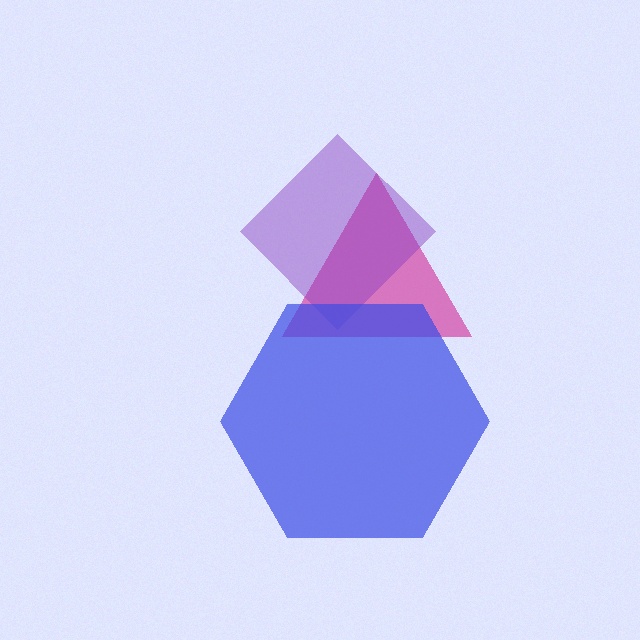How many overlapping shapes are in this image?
There are 3 overlapping shapes in the image.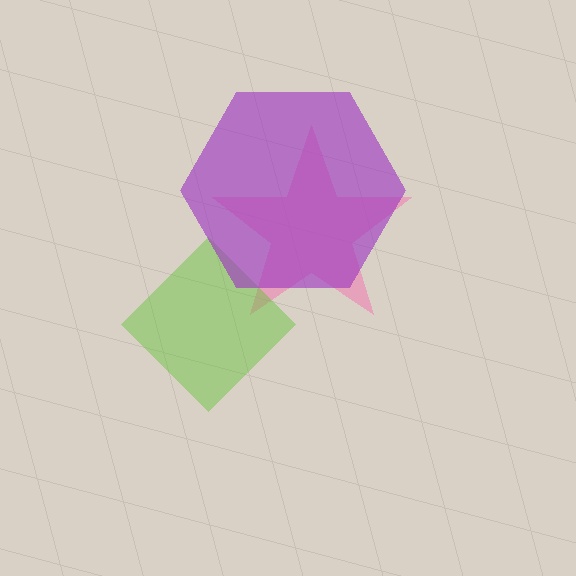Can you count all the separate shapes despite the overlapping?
Yes, there are 3 separate shapes.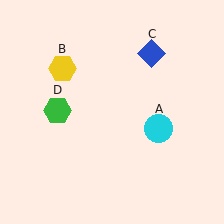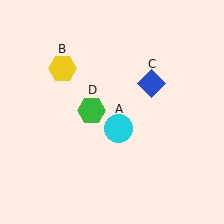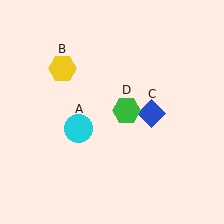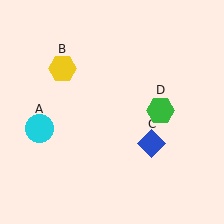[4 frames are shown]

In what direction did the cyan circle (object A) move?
The cyan circle (object A) moved left.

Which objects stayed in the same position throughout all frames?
Yellow hexagon (object B) remained stationary.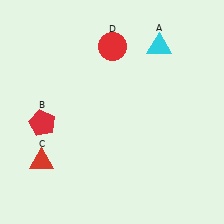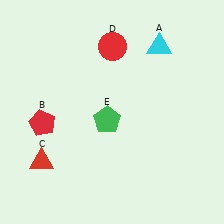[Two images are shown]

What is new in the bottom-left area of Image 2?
A green pentagon (E) was added in the bottom-left area of Image 2.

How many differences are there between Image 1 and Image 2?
There is 1 difference between the two images.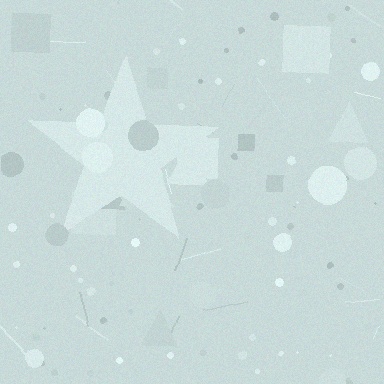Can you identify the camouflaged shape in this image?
The camouflaged shape is a star.